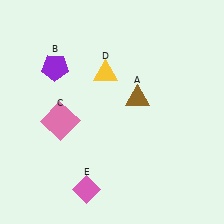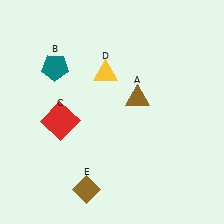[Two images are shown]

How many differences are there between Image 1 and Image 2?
There are 3 differences between the two images.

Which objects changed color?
B changed from purple to teal. C changed from pink to red. E changed from pink to brown.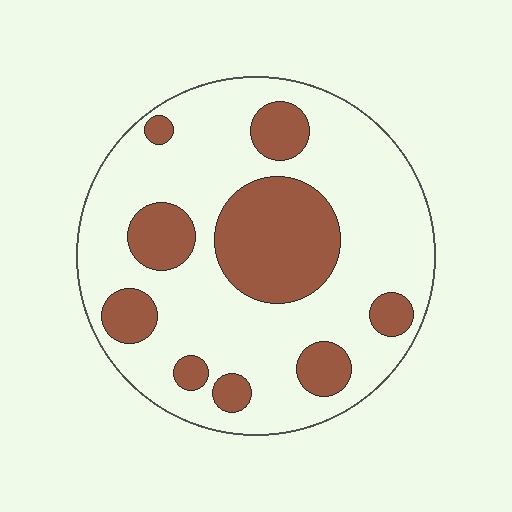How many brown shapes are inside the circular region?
9.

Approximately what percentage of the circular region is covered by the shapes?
Approximately 30%.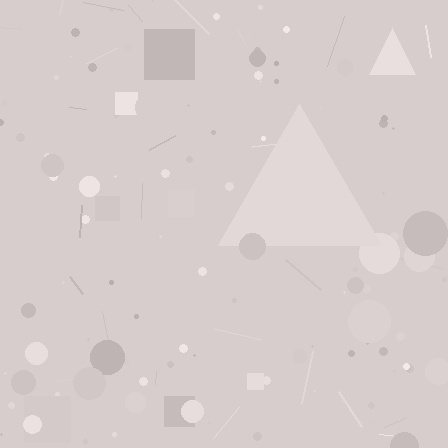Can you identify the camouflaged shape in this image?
The camouflaged shape is a triangle.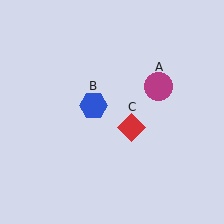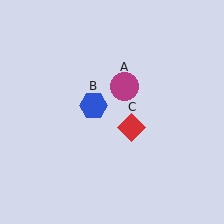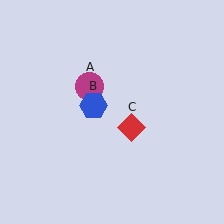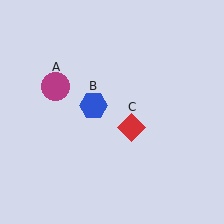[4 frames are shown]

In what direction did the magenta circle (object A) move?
The magenta circle (object A) moved left.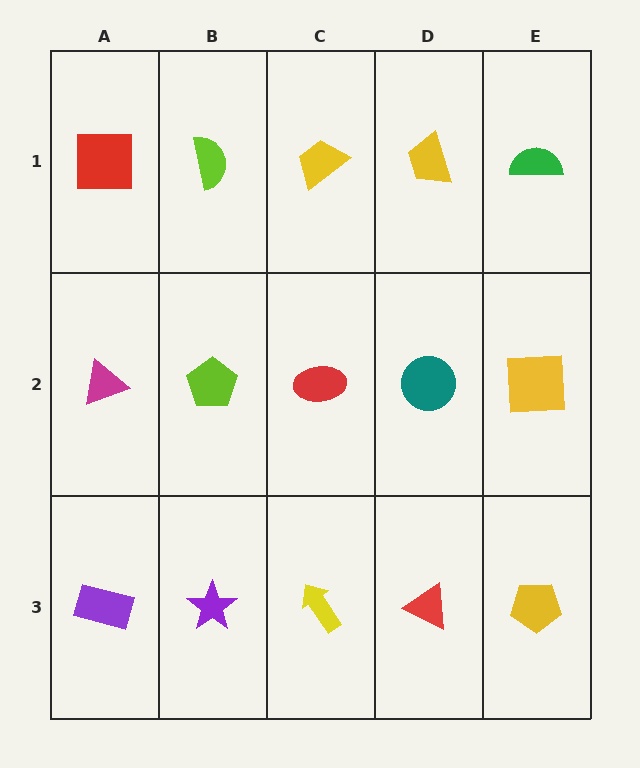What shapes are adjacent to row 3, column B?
A lime pentagon (row 2, column B), a purple rectangle (row 3, column A), a yellow arrow (row 3, column C).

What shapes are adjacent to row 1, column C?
A red ellipse (row 2, column C), a lime semicircle (row 1, column B), a yellow trapezoid (row 1, column D).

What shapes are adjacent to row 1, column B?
A lime pentagon (row 2, column B), a red square (row 1, column A), a yellow trapezoid (row 1, column C).